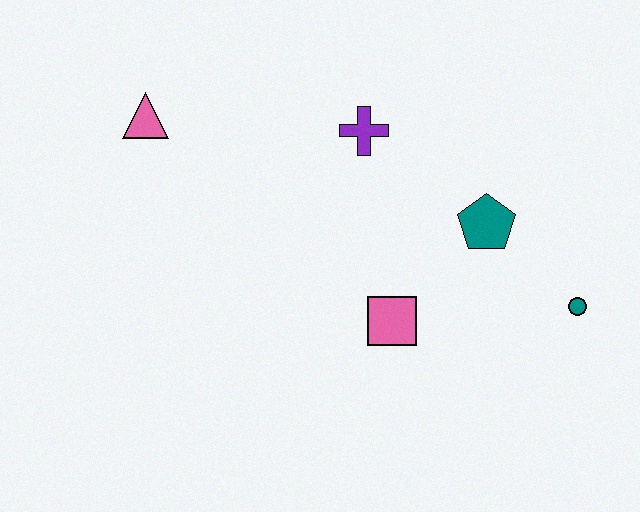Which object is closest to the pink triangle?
The purple cross is closest to the pink triangle.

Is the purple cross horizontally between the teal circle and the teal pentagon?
No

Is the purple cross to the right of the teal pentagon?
No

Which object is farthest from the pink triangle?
The teal circle is farthest from the pink triangle.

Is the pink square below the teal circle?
Yes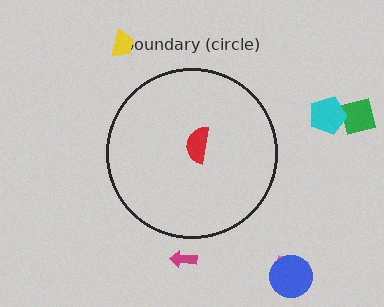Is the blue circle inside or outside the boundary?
Outside.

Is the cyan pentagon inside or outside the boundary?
Outside.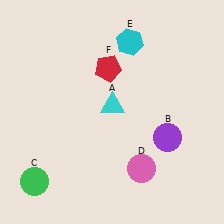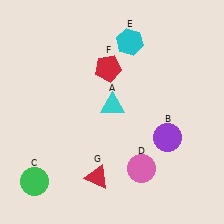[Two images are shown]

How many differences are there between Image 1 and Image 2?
There is 1 difference between the two images.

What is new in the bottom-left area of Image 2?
A red triangle (G) was added in the bottom-left area of Image 2.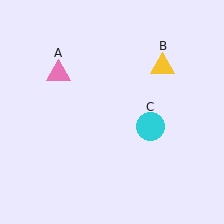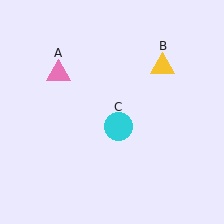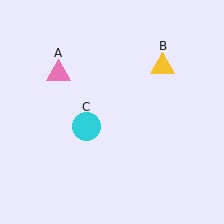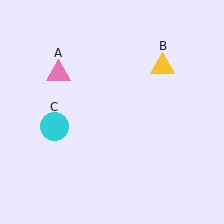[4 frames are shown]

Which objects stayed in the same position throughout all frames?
Pink triangle (object A) and yellow triangle (object B) remained stationary.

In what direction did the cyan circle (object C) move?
The cyan circle (object C) moved left.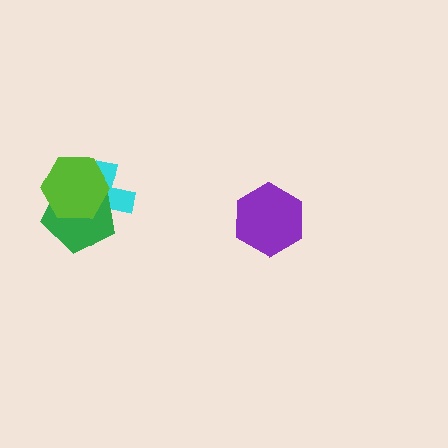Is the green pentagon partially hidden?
Yes, it is partially covered by another shape.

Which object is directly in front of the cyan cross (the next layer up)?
The green pentagon is directly in front of the cyan cross.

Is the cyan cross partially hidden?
Yes, it is partially covered by another shape.